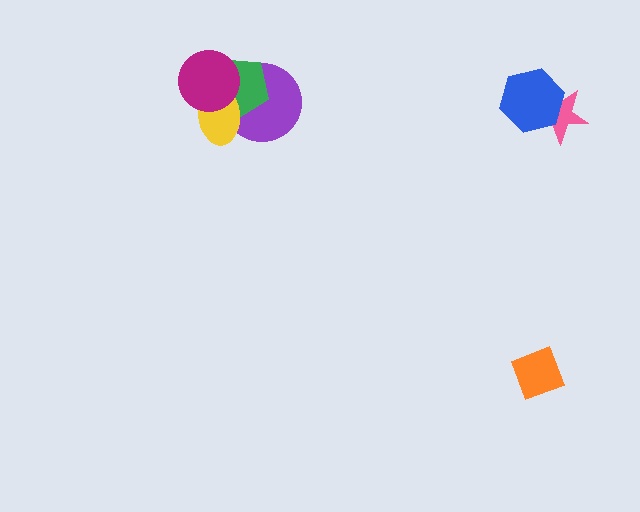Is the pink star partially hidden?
Yes, it is partially covered by another shape.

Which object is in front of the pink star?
The blue hexagon is in front of the pink star.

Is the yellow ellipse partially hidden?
Yes, it is partially covered by another shape.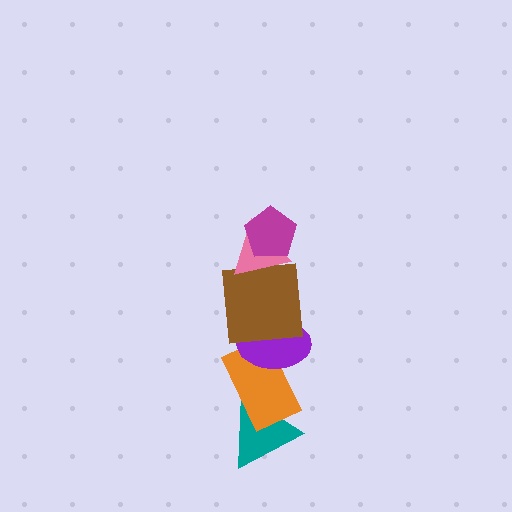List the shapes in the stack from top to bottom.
From top to bottom: the magenta pentagon, the pink triangle, the brown square, the purple ellipse, the orange rectangle, the teal triangle.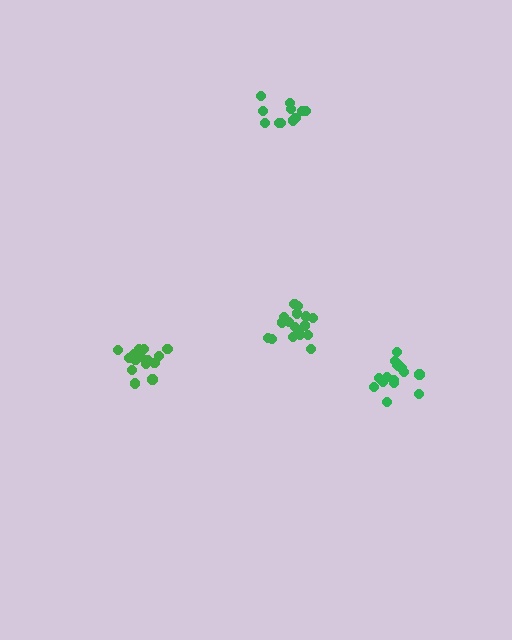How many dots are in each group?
Group 1: 17 dots, Group 2: 12 dots, Group 3: 17 dots, Group 4: 16 dots (62 total).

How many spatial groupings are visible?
There are 4 spatial groupings.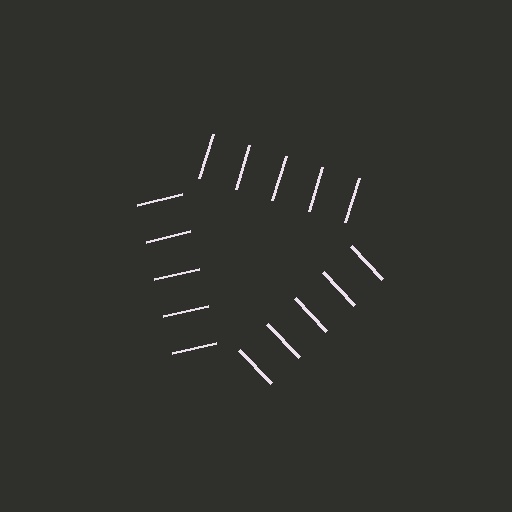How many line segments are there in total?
15 — 5 along each of the 3 edges.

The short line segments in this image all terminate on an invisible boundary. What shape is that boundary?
An illusory triangle — the line segments terminate on its edges but no continuous stroke is drawn.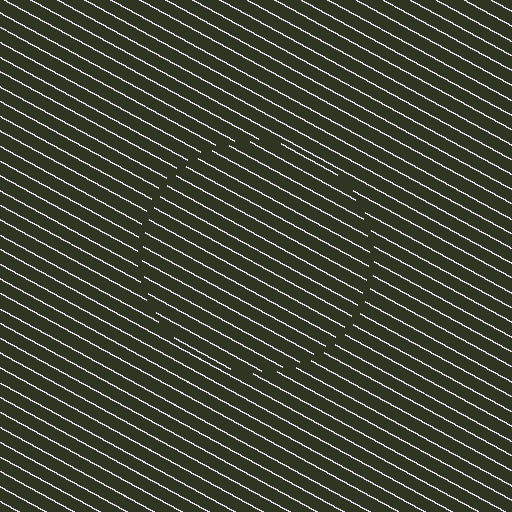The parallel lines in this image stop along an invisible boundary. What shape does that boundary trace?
An illusory circle. The interior of the shape contains the same grating, shifted by half a period — the contour is defined by the phase discontinuity where line-ends from the inner and outer gratings abut.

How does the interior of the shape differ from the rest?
The interior of the shape contains the same grating, shifted by half a period — the contour is defined by the phase discontinuity where line-ends from the inner and outer gratings abut.